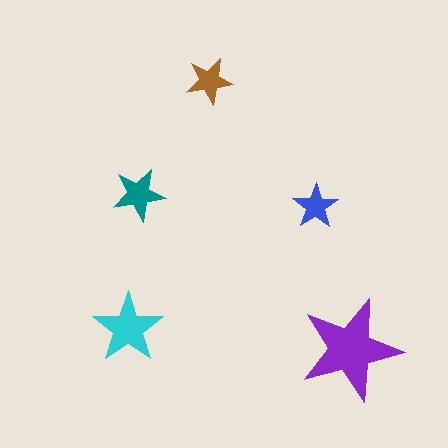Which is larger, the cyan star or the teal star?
The cyan one.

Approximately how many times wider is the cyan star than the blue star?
About 1.5 times wider.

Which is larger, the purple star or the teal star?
The purple one.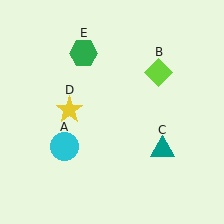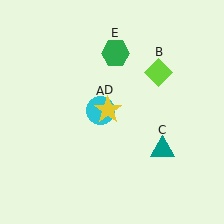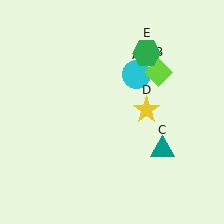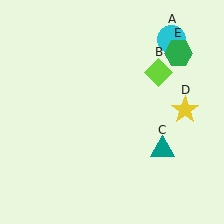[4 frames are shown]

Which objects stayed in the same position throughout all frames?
Lime diamond (object B) and teal triangle (object C) remained stationary.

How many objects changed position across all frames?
3 objects changed position: cyan circle (object A), yellow star (object D), green hexagon (object E).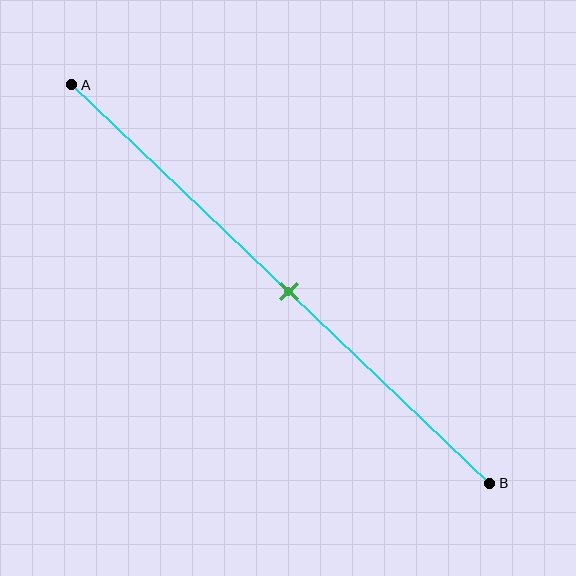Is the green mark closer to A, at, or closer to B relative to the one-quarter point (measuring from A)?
The green mark is closer to point B than the one-quarter point of segment AB.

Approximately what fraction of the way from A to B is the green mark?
The green mark is approximately 50% of the way from A to B.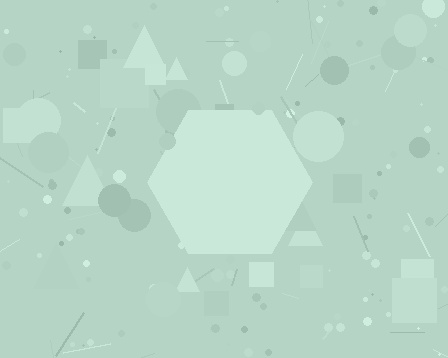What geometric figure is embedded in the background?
A hexagon is embedded in the background.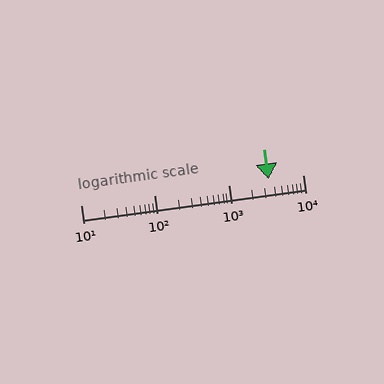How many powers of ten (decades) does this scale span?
The scale spans 3 decades, from 10 to 10000.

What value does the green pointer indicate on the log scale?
The pointer indicates approximately 3400.